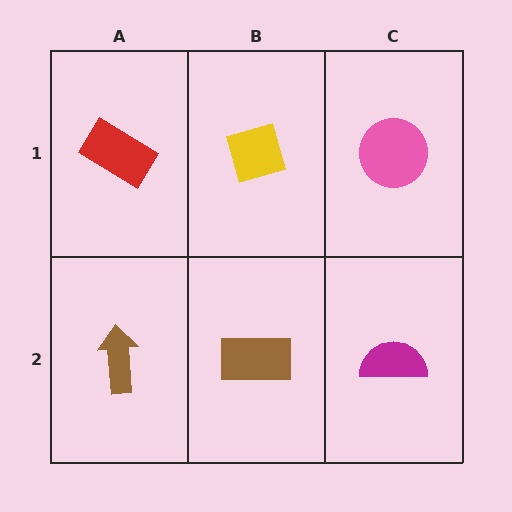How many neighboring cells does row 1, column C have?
2.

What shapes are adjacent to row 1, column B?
A brown rectangle (row 2, column B), a red rectangle (row 1, column A), a pink circle (row 1, column C).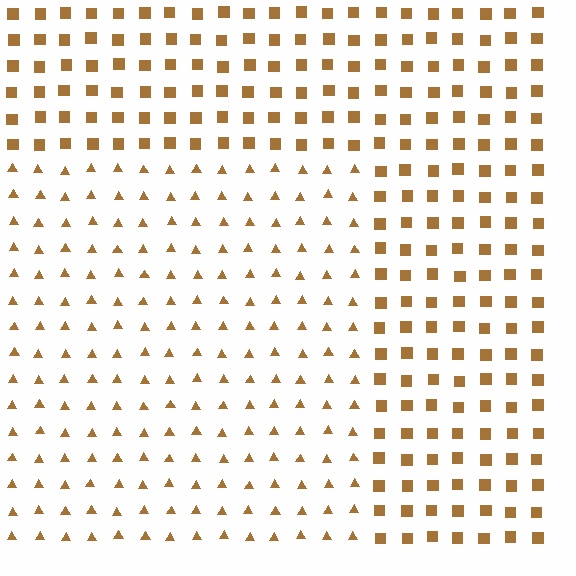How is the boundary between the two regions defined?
The boundary is defined by a change in element shape: triangles inside vs. squares outside. All elements share the same color and spacing.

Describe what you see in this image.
The image is filled with small brown elements arranged in a uniform grid. A rectangle-shaped region contains triangles, while the surrounding area contains squares. The boundary is defined purely by the change in element shape.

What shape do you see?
I see a rectangle.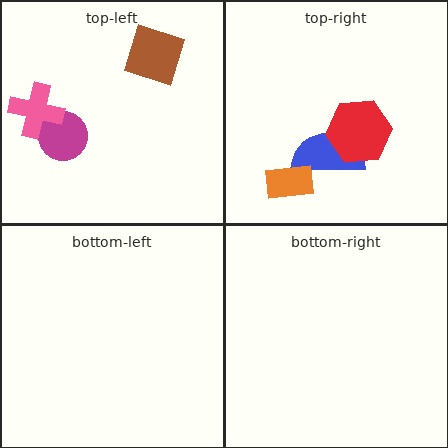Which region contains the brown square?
The top-left region.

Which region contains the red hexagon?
The top-right region.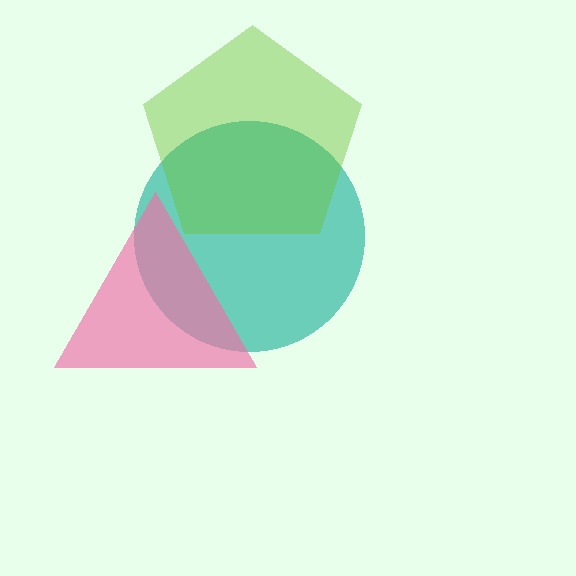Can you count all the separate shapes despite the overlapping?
Yes, there are 3 separate shapes.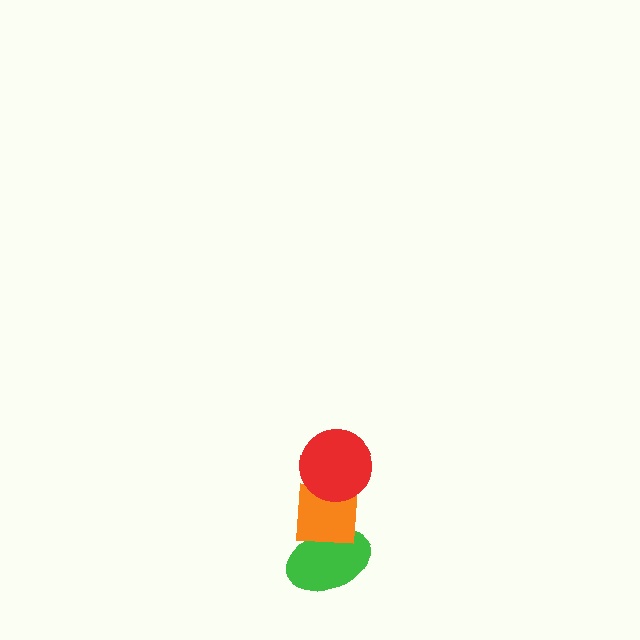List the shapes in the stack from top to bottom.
From top to bottom: the red circle, the orange square, the green ellipse.